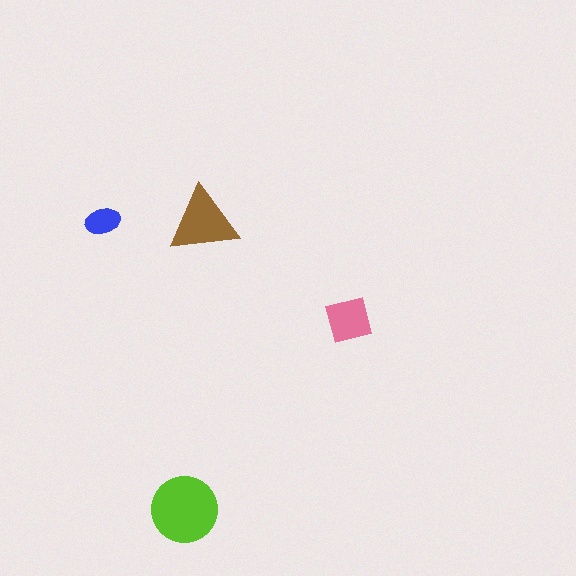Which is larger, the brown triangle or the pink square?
The brown triangle.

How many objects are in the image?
There are 4 objects in the image.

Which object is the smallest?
The blue ellipse.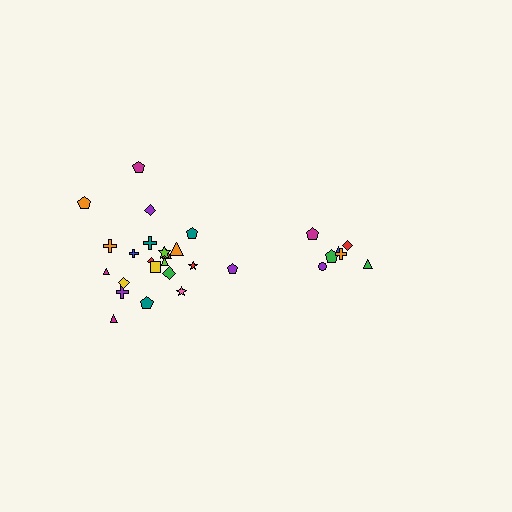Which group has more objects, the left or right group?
The left group.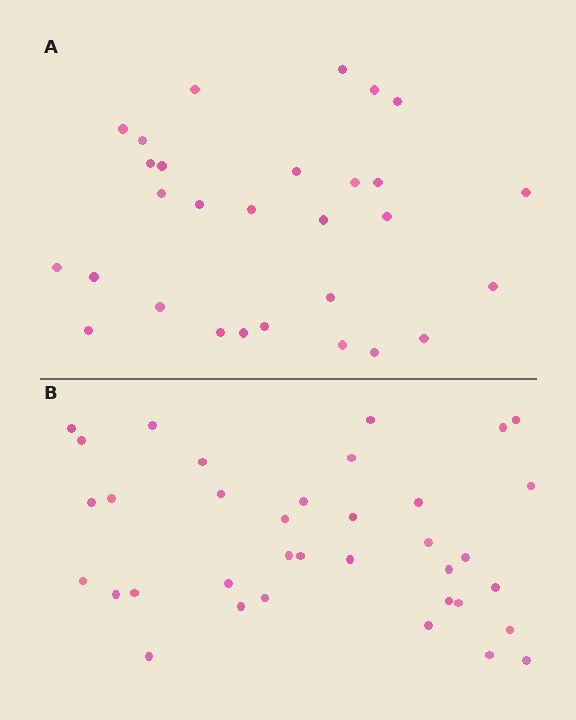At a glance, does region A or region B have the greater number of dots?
Region B (the bottom region) has more dots.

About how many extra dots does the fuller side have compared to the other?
Region B has roughly 8 or so more dots than region A.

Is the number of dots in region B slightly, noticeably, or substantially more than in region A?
Region B has only slightly more — the two regions are fairly close. The ratio is roughly 1.2 to 1.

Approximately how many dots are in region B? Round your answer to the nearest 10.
About 40 dots. (The exact count is 36, which rounds to 40.)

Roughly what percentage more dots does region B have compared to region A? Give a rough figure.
About 25% more.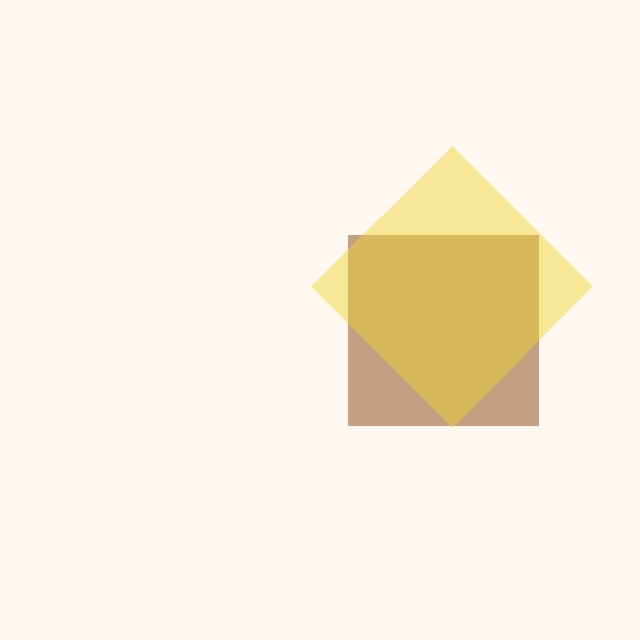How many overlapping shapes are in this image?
There are 2 overlapping shapes in the image.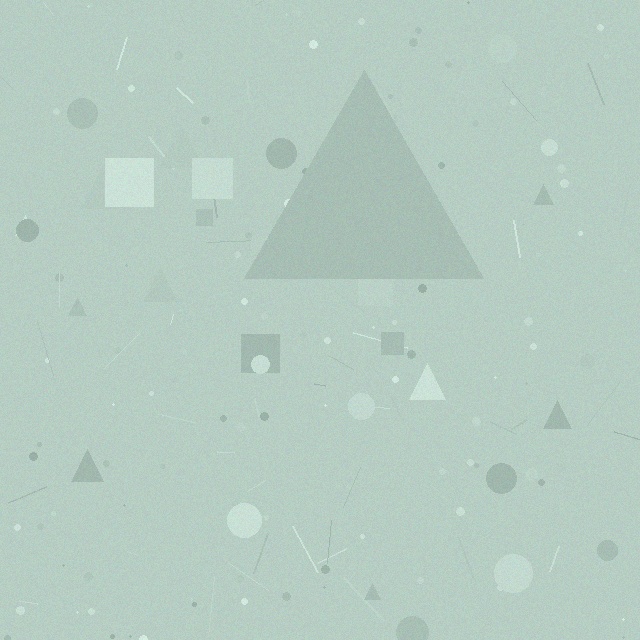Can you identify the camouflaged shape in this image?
The camouflaged shape is a triangle.